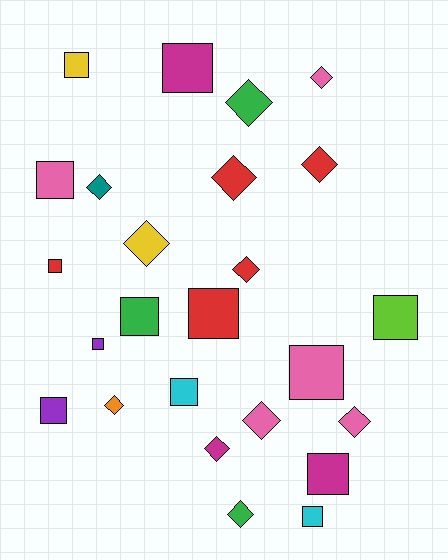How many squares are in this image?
There are 13 squares.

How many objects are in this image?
There are 25 objects.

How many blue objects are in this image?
There are no blue objects.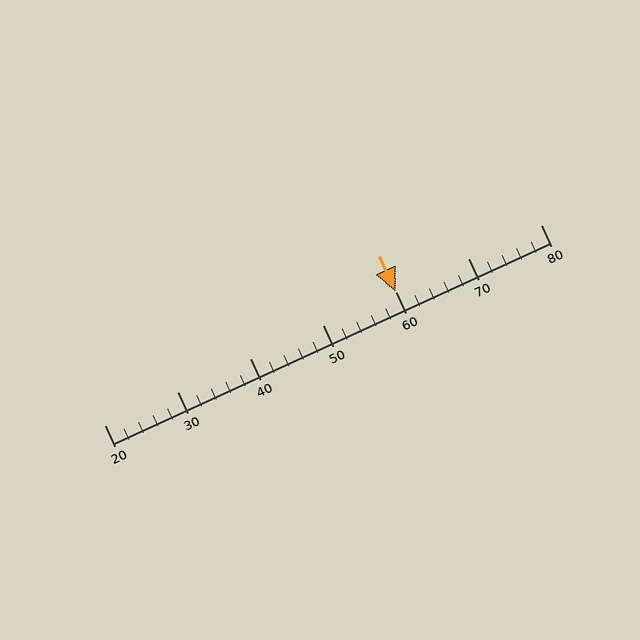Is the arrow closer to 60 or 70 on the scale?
The arrow is closer to 60.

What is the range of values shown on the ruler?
The ruler shows values from 20 to 80.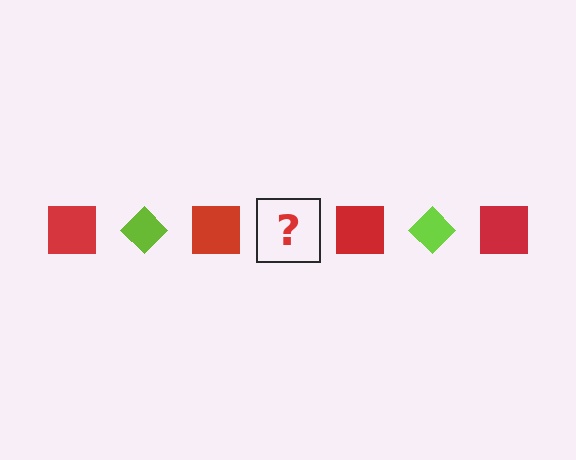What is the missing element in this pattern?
The missing element is a lime diamond.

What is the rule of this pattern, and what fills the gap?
The rule is that the pattern alternates between red square and lime diamond. The gap should be filled with a lime diamond.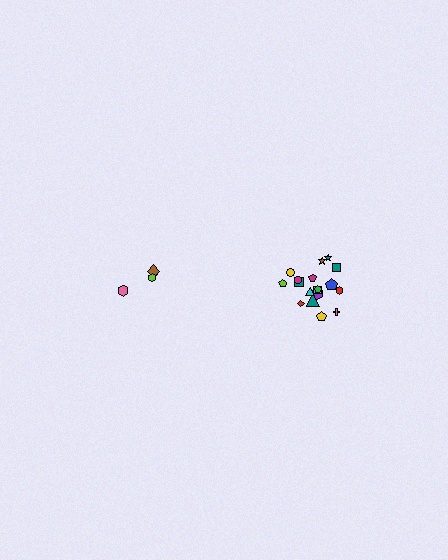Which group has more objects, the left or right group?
The right group.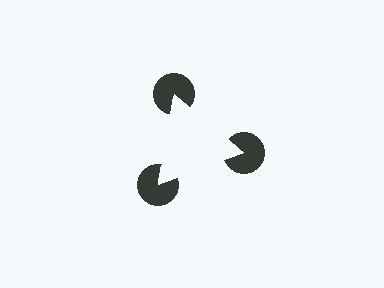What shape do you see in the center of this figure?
An illusory triangle — its edges are inferred from the aligned wedge cuts in the pac-man discs, not physically drawn.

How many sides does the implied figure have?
3 sides.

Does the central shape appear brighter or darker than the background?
It typically appears slightly brighter than the background, even though no actual brightness change is drawn.